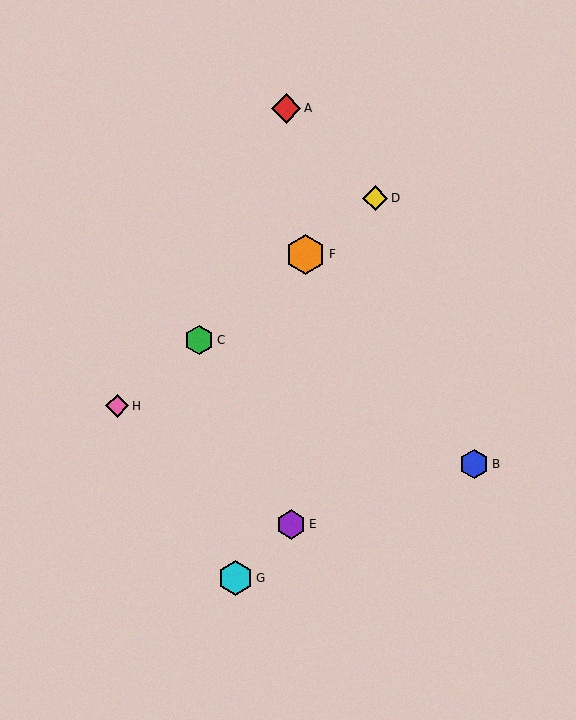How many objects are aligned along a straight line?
4 objects (C, D, F, H) are aligned along a straight line.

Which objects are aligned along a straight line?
Objects C, D, F, H are aligned along a straight line.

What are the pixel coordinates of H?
Object H is at (117, 406).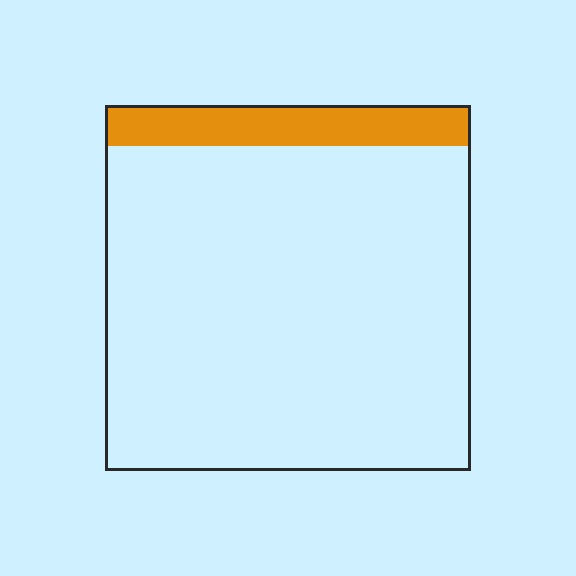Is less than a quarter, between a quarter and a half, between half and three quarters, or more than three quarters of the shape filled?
Less than a quarter.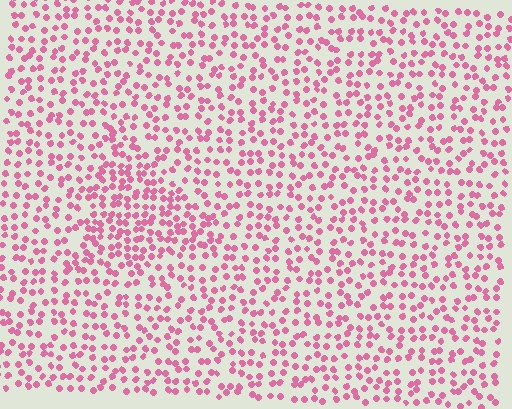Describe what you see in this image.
The image contains small pink elements arranged at two different densities. A triangle-shaped region is visible where the elements are more densely packed than the surrounding area.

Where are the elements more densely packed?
The elements are more densely packed inside the triangle boundary.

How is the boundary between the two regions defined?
The boundary is defined by a change in element density (approximately 1.6x ratio). All elements are the same color, size, and shape.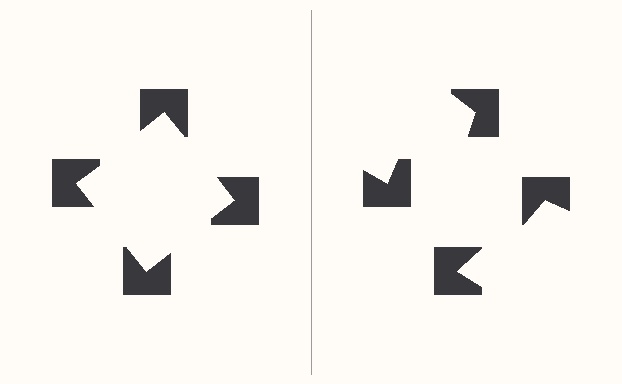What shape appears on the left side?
An illusory square.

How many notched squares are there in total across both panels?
8 — 4 on each side.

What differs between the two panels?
The notched squares are positioned identically on both sides; only the wedge orientations differ. On the left they align to a square; on the right they are misaligned.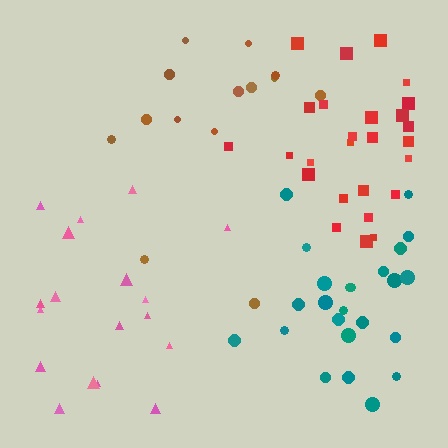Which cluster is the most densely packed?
Red.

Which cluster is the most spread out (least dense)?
Brown.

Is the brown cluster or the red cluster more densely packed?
Red.